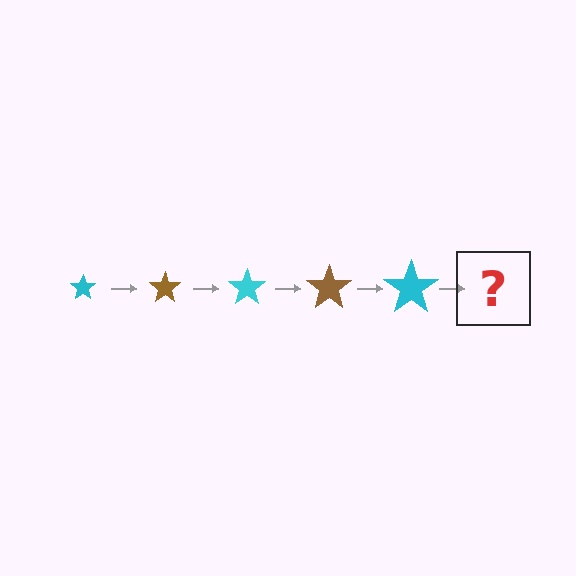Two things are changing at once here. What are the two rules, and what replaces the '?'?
The two rules are that the star grows larger each step and the color cycles through cyan and brown. The '?' should be a brown star, larger than the previous one.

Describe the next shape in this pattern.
It should be a brown star, larger than the previous one.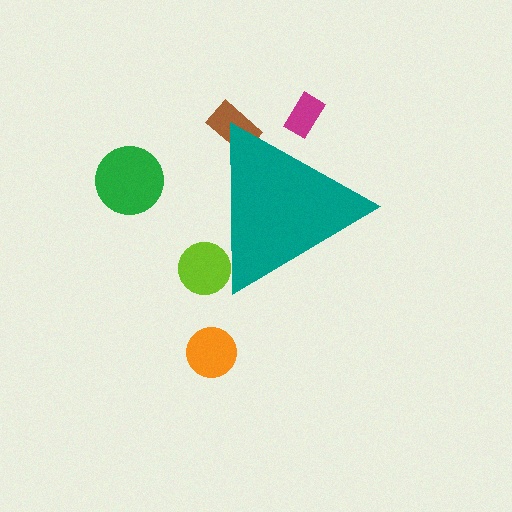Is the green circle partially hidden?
No, the green circle is fully visible.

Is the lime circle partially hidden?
Yes, the lime circle is partially hidden behind the teal triangle.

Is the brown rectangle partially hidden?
Yes, the brown rectangle is partially hidden behind the teal triangle.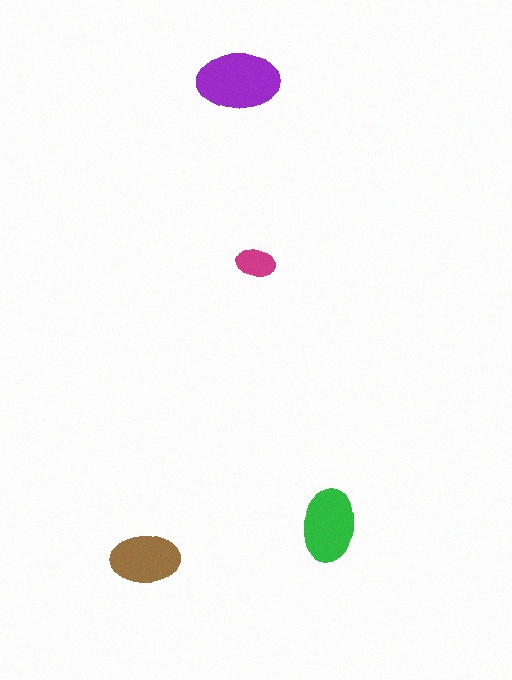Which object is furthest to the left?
The brown ellipse is leftmost.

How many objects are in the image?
There are 4 objects in the image.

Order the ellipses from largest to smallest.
the purple one, the green one, the brown one, the magenta one.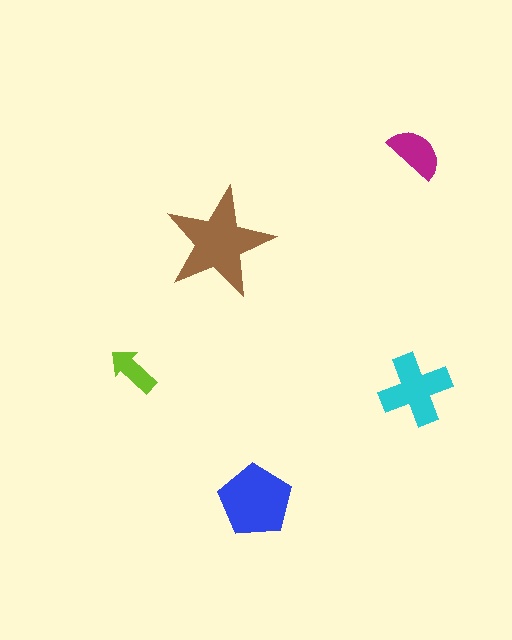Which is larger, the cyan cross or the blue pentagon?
The blue pentagon.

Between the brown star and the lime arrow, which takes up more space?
The brown star.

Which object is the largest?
The brown star.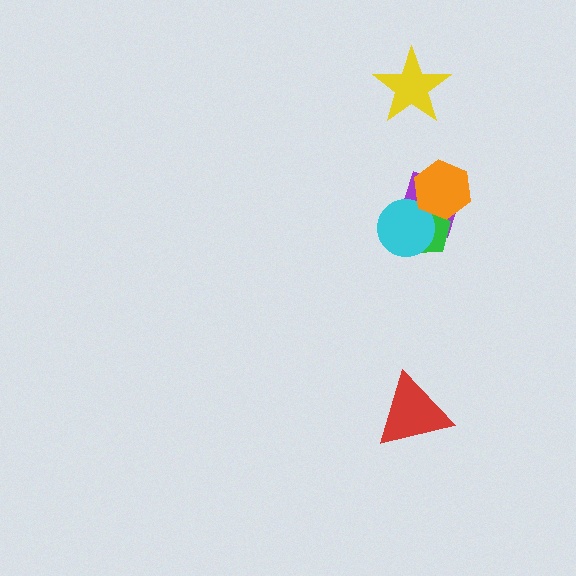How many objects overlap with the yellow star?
0 objects overlap with the yellow star.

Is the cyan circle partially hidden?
Yes, it is partially covered by another shape.